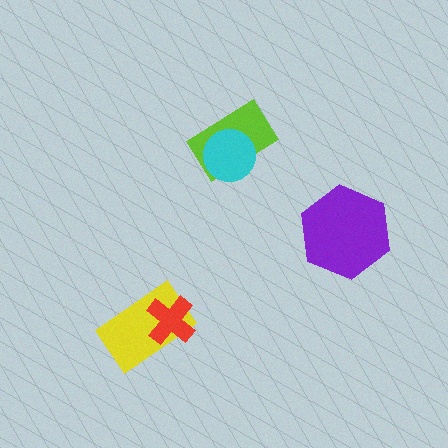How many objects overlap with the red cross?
1 object overlaps with the red cross.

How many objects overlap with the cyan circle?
1 object overlaps with the cyan circle.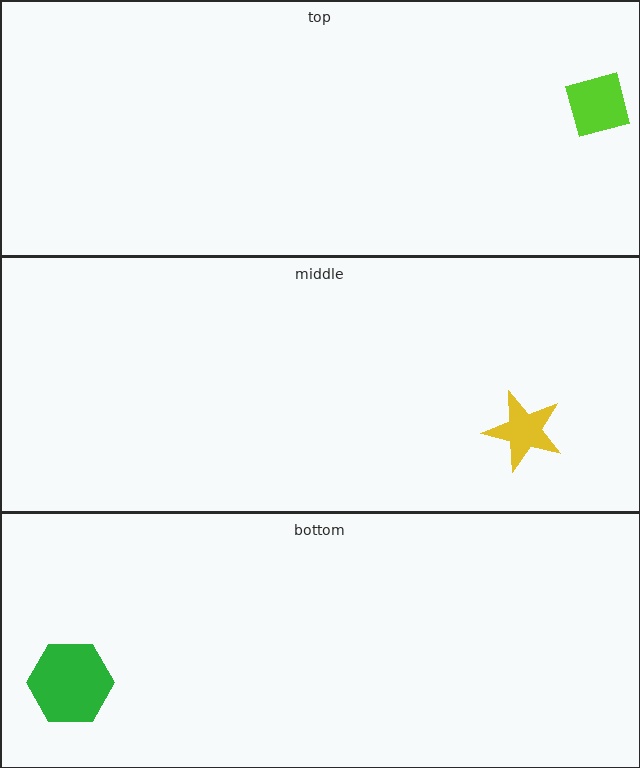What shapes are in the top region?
The lime diamond.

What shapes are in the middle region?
The yellow star.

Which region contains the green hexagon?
The bottom region.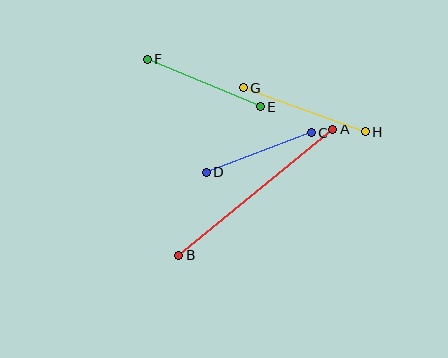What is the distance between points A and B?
The distance is approximately 199 pixels.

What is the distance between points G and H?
The distance is approximately 130 pixels.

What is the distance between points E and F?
The distance is approximately 122 pixels.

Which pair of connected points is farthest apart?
Points A and B are farthest apart.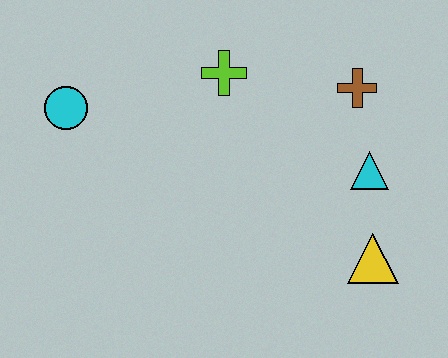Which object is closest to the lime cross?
The brown cross is closest to the lime cross.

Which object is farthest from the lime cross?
The yellow triangle is farthest from the lime cross.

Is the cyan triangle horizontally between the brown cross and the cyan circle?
No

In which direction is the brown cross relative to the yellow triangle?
The brown cross is above the yellow triangle.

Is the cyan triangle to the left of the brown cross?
No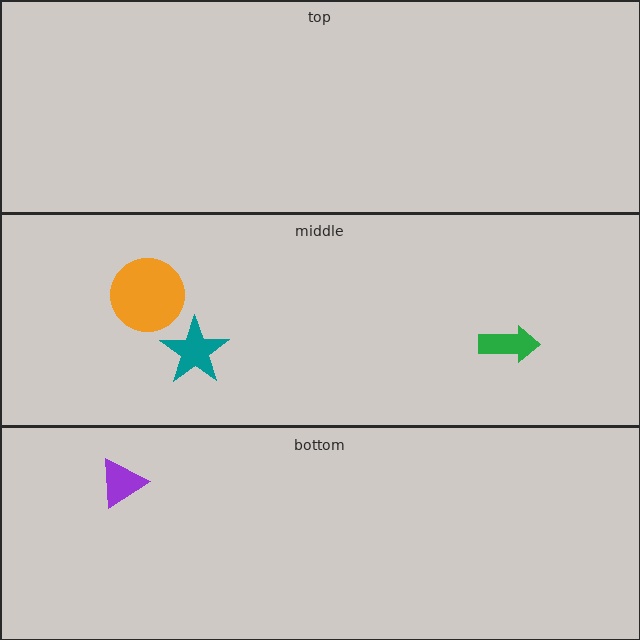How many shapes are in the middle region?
3.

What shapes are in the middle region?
The green arrow, the orange circle, the teal star.